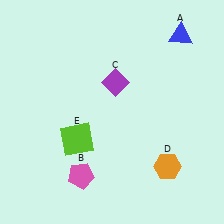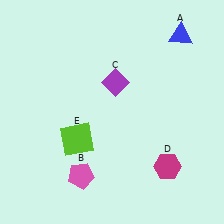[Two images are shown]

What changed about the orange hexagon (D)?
In Image 1, D is orange. In Image 2, it changed to magenta.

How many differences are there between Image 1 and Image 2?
There is 1 difference between the two images.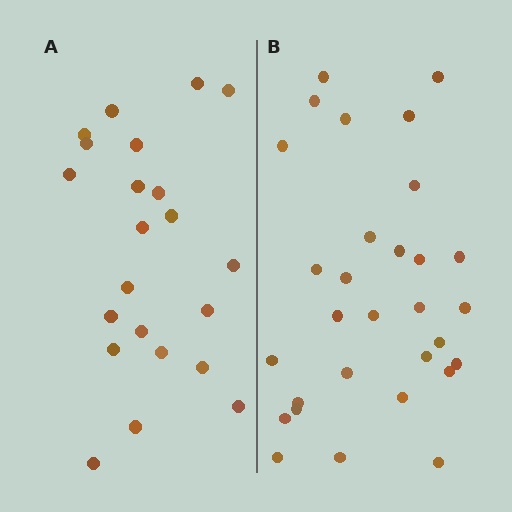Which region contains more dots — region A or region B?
Region B (the right region) has more dots.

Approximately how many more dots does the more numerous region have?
Region B has roughly 8 or so more dots than region A.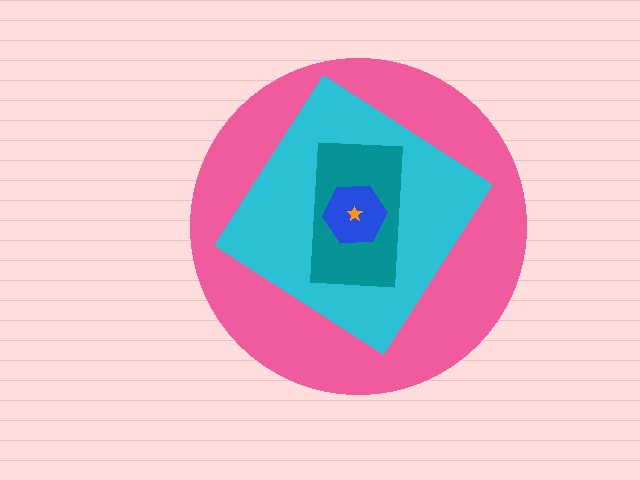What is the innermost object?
The orange star.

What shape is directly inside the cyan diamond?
The teal rectangle.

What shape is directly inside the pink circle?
The cyan diamond.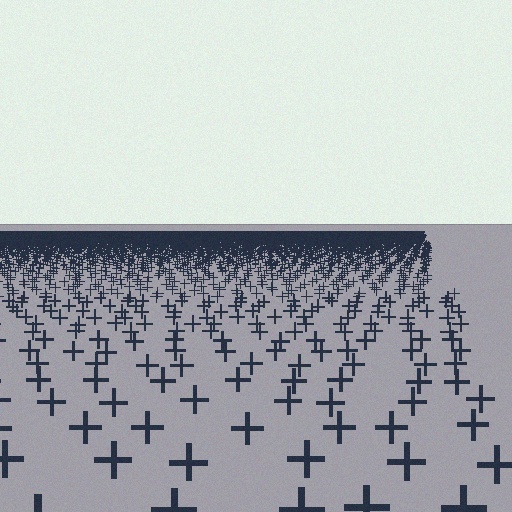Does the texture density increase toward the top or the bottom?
Density increases toward the top.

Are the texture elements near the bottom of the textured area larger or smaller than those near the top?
Larger. Near the bottom, elements are closer to the viewer and appear at a bigger on-screen size.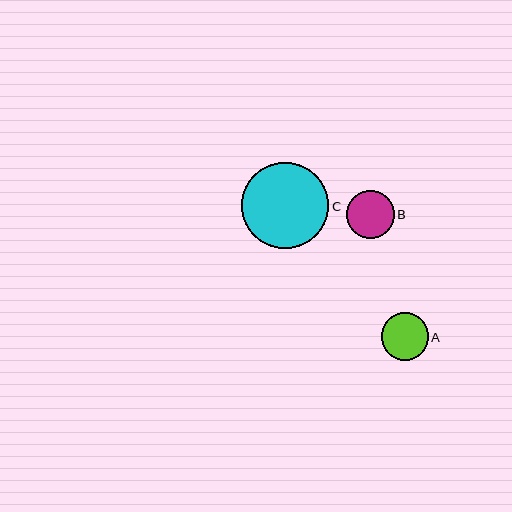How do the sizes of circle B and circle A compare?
Circle B and circle A are approximately the same size.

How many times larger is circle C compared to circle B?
Circle C is approximately 1.8 times the size of circle B.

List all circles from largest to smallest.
From largest to smallest: C, B, A.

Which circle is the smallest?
Circle A is the smallest with a size of approximately 47 pixels.